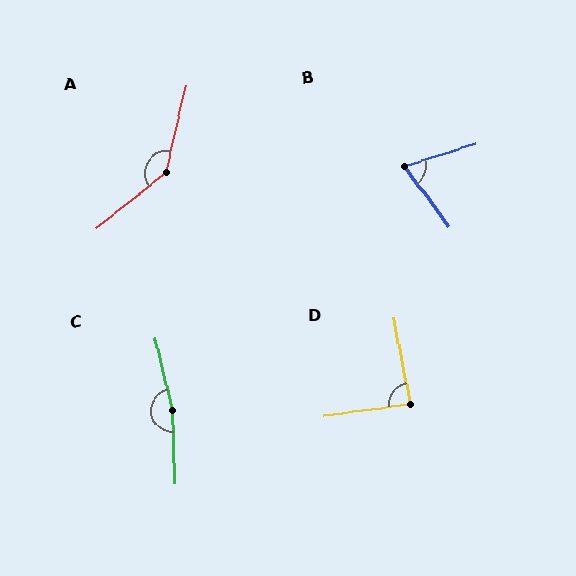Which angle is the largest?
C, at approximately 168 degrees.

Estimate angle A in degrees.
Approximately 142 degrees.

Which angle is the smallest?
B, at approximately 70 degrees.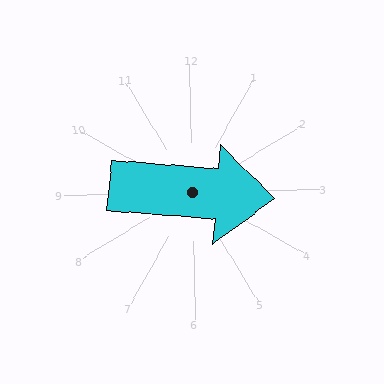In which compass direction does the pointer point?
East.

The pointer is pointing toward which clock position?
Roughly 3 o'clock.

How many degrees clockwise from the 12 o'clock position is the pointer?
Approximately 96 degrees.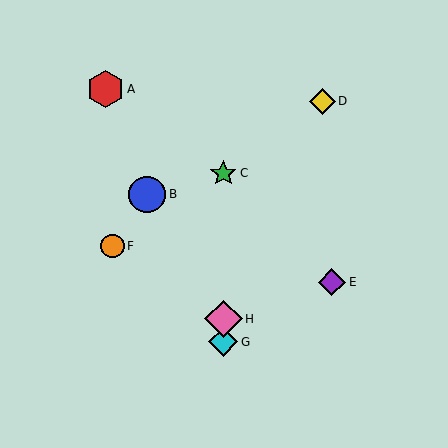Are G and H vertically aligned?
Yes, both are at x≈223.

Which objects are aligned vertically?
Objects C, G, H are aligned vertically.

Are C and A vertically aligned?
No, C is at x≈223 and A is at x≈105.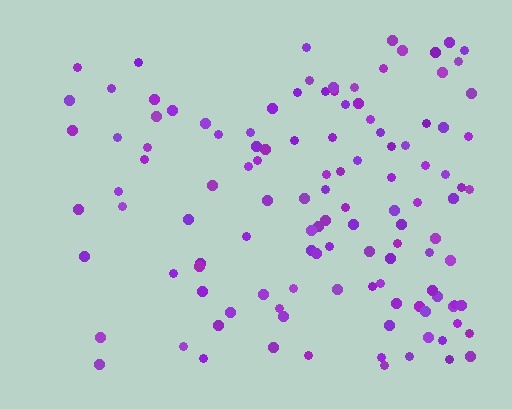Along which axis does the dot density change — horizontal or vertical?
Horizontal.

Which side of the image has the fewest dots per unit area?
The left.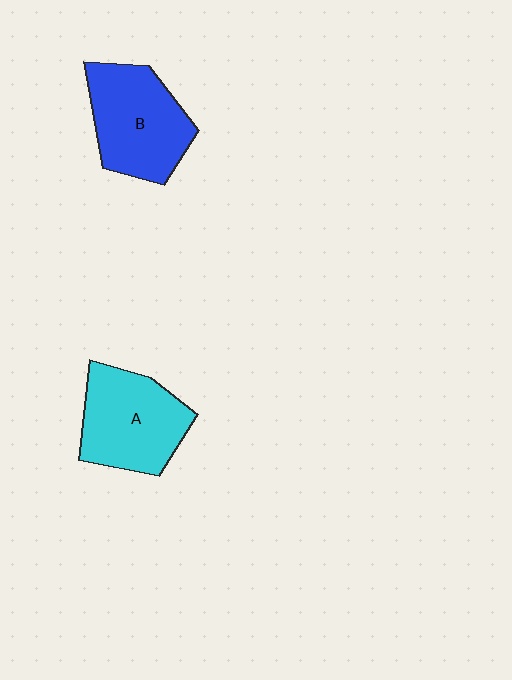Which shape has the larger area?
Shape B (blue).